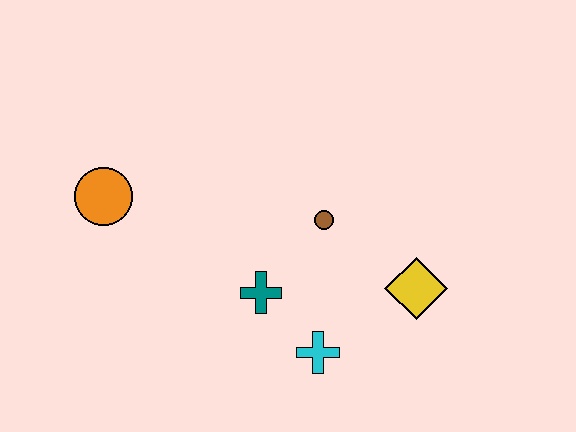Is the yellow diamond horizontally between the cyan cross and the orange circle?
No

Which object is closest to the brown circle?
The teal cross is closest to the brown circle.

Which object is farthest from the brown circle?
The orange circle is farthest from the brown circle.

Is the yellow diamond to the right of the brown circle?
Yes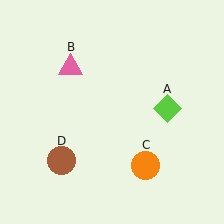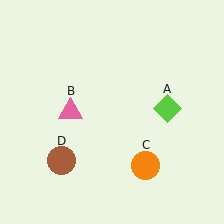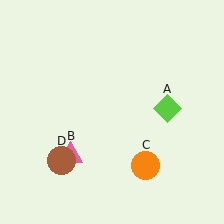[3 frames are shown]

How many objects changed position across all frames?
1 object changed position: pink triangle (object B).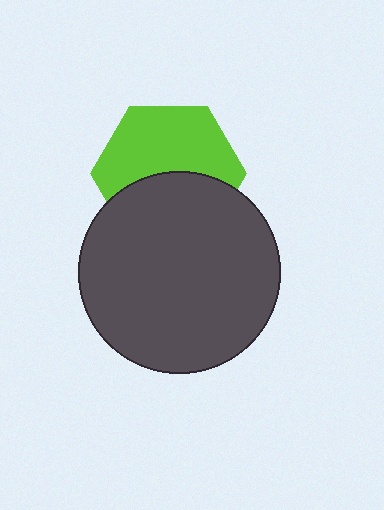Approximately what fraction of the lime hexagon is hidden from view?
Roughly 43% of the lime hexagon is hidden behind the dark gray circle.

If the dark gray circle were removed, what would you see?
You would see the complete lime hexagon.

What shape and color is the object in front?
The object in front is a dark gray circle.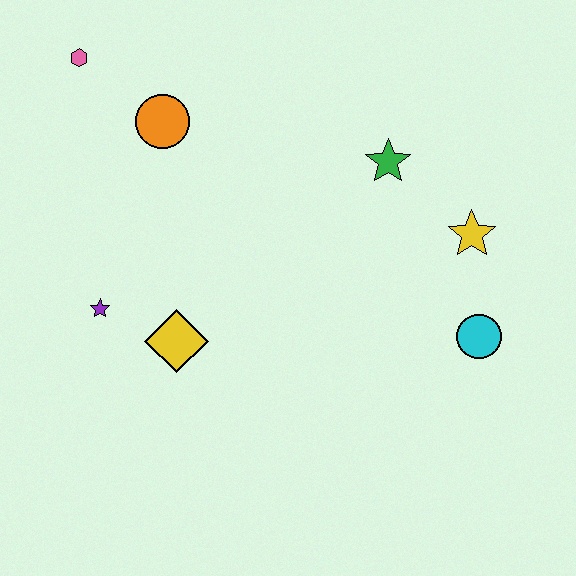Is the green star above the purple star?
Yes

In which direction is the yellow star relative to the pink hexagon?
The yellow star is to the right of the pink hexagon.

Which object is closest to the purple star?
The yellow diamond is closest to the purple star.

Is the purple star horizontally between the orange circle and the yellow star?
No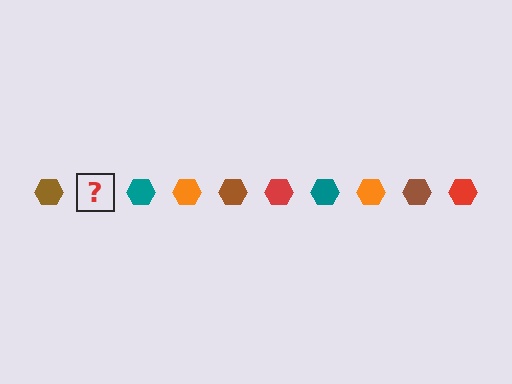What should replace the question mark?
The question mark should be replaced with a red hexagon.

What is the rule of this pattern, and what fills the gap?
The rule is that the pattern cycles through brown, red, teal, orange hexagons. The gap should be filled with a red hexagon.